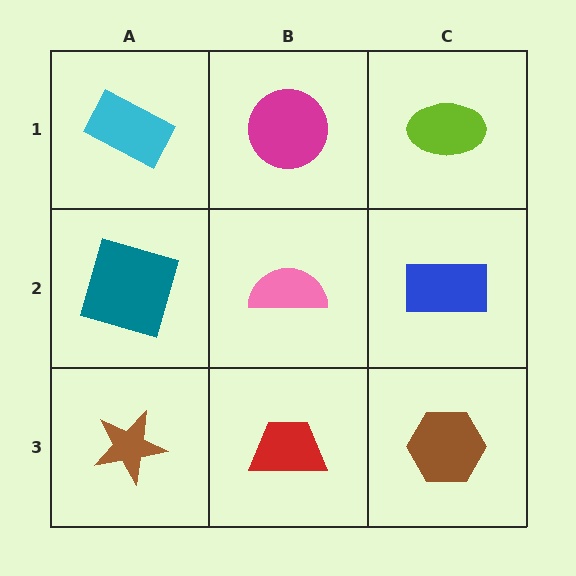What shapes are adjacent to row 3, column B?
A pink semicircle (row 2, column B), a brown star (row 3, column A), a brown hexagon (row 3, column C).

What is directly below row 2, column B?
A red trapezoid.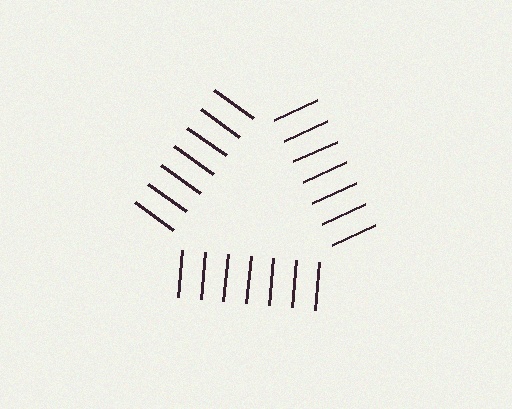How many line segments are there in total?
21 — 7 along each of the 3 edges.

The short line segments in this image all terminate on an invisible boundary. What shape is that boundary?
An illusory triangle — the line segments terminate on its edges but no continuous stroke is drawn.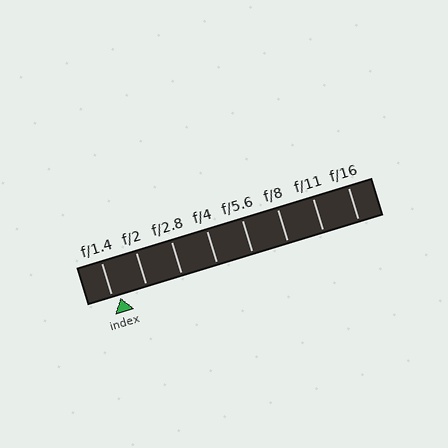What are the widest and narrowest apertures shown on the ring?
The widest aperture shown is f/1.4 and the narrowest is f/16.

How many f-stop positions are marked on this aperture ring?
There are 8 f-stop positions marked.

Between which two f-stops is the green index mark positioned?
The index mark is between f/1.4 and f/2.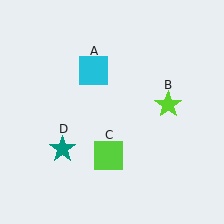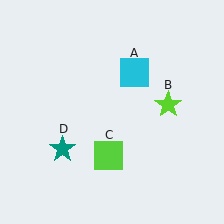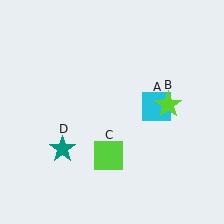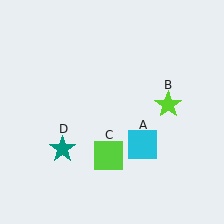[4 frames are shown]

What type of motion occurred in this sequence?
The cyan square (object A) rotated clockwise around the center of the scene.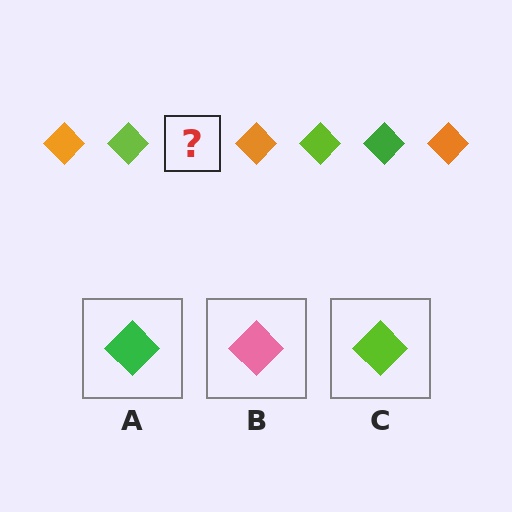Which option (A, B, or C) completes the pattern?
A.